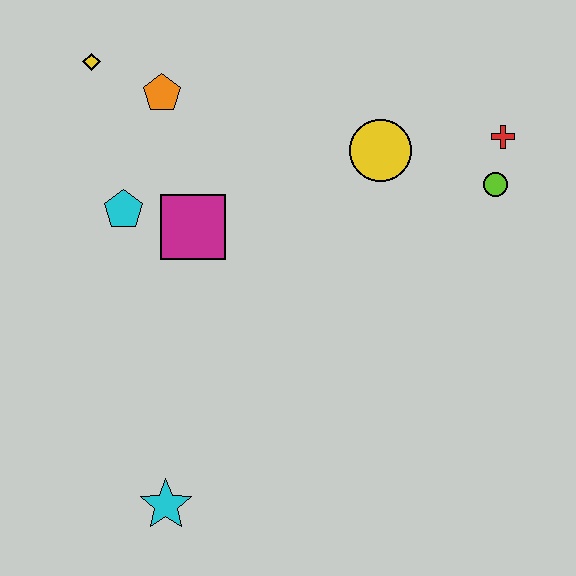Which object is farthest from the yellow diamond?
The cyan star is farthest from the yellow diamond.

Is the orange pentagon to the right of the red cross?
No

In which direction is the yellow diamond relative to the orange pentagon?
The yellow diamond is to the left of the orange pentagon.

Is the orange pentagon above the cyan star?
Yes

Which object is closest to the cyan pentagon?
The magenta square is closest to the cyan pentagon.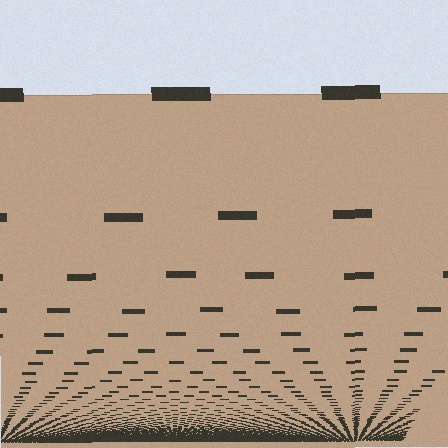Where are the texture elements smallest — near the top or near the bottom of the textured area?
Near the bottom.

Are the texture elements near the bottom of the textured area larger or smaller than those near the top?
Smaller. The gradient is inverted — elements near the bottom are smaller and denser.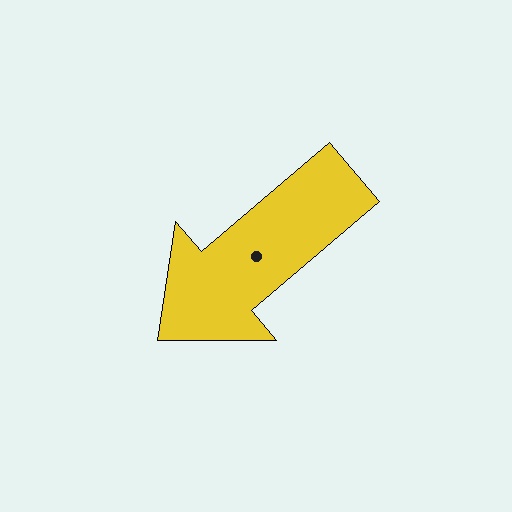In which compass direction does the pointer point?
Southwest.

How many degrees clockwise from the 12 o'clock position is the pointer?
Approximately 230 degrees.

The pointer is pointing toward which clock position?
Roughly 8 o'clock.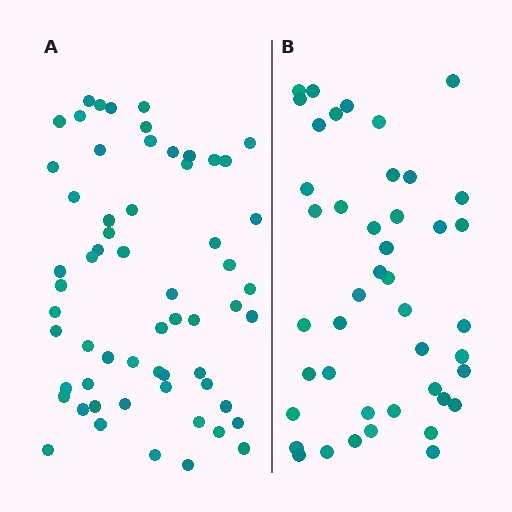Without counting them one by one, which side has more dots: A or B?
Region A (the left region) has more dots.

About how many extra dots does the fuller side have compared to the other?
Region A has approximately 15 more dots than region B.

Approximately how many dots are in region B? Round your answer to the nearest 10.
About 40 dots. (The exact count is 44, which rounds to 40.)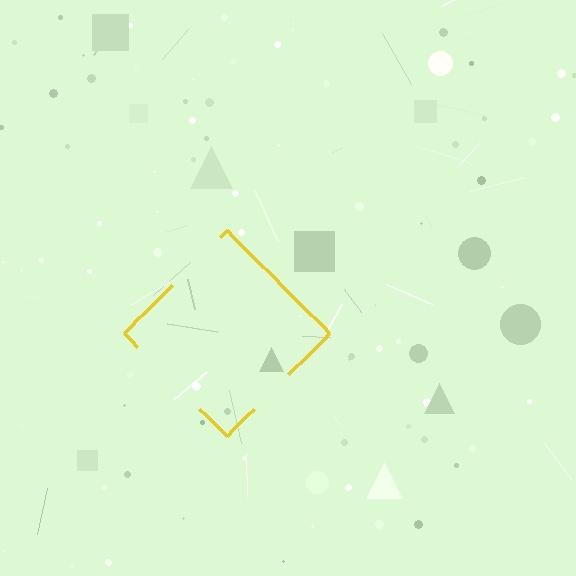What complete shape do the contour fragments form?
The contour fragments form a diamond.